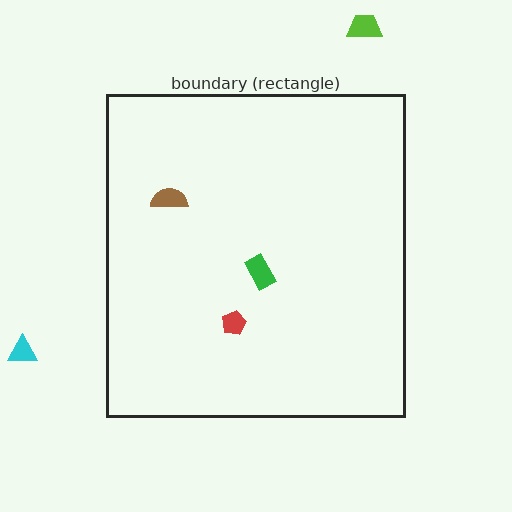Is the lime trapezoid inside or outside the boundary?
Outside.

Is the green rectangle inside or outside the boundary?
Inside.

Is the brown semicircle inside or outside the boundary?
Inside.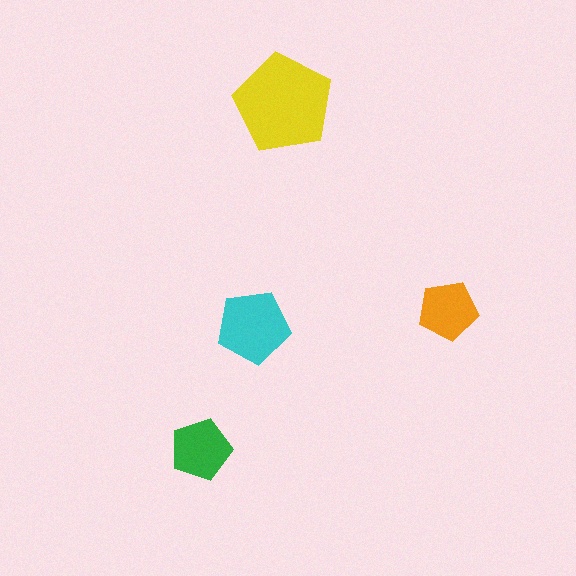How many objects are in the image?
There are 4 objects in the image.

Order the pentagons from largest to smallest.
the yellow one, the cyan one, the green one, the orange one.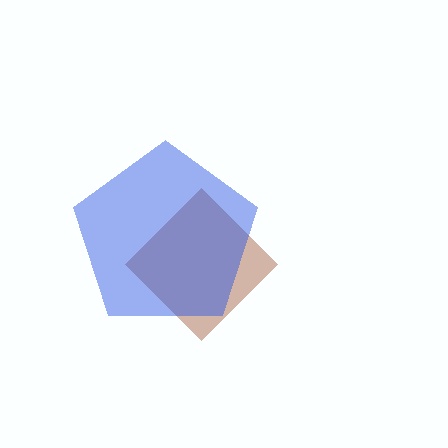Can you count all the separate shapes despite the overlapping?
Yes, there are 2 separate shapes.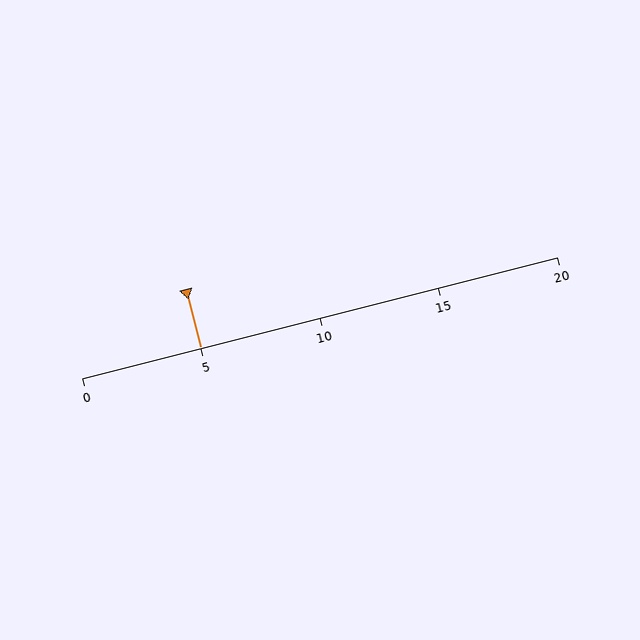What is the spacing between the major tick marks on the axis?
The major ticks are spaced 5 apart.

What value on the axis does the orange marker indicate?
The marker indicates approximately 5.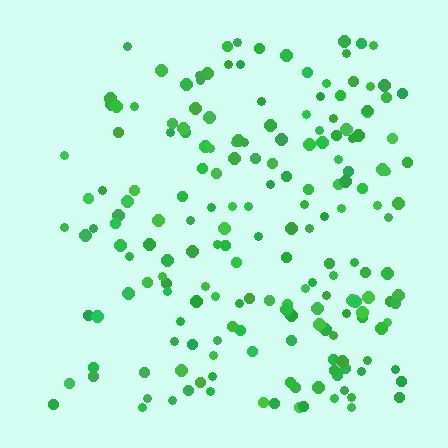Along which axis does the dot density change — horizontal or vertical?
Horizontal.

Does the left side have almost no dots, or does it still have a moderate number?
Still a moderate number, just noticeably fewer than the right.